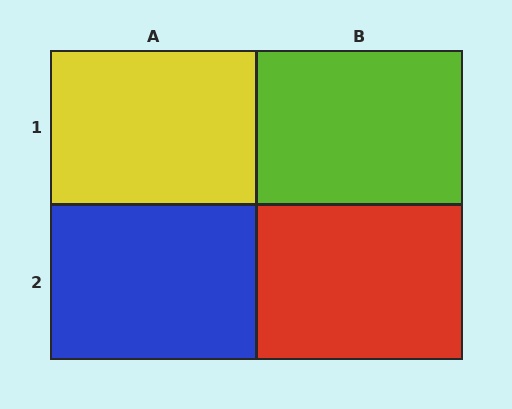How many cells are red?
1 cell is red.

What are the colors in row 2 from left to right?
Blue, red.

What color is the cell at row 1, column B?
Lime.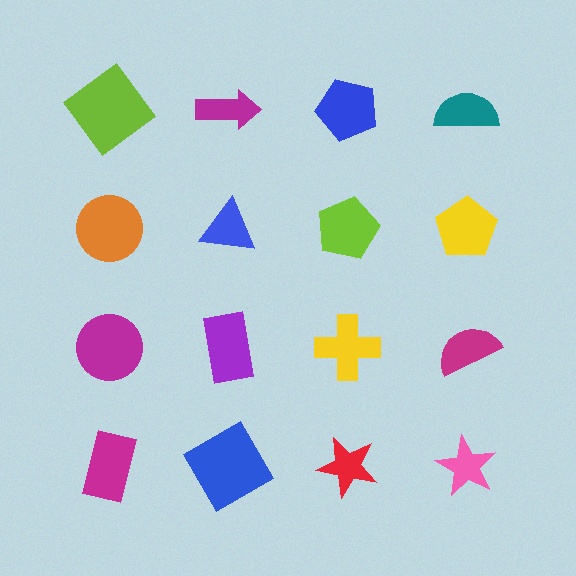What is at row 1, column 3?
A blue pentagon.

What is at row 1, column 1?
A lime diamond.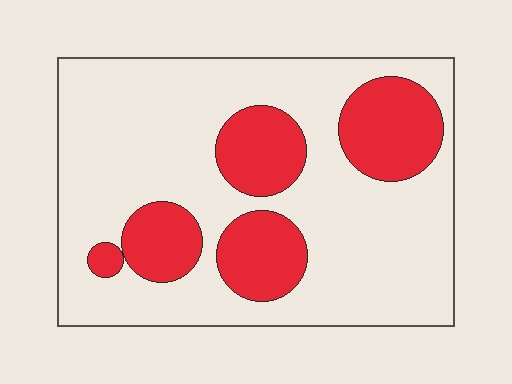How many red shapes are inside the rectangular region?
5.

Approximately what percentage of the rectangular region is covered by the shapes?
Approximately 25%.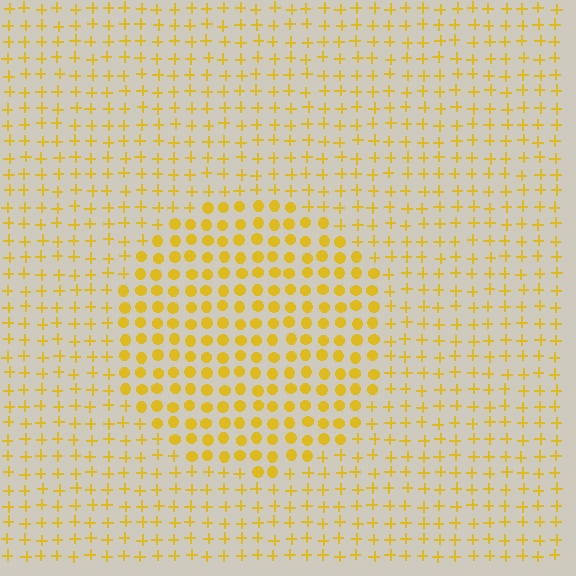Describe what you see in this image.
The image is filled with small yellow elements arranged in a uniform grid. A circle-shaped region contains circles, while the surrounding area contains plus signs. The boundary is defined purely by the change in element shape.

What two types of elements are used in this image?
The image uses circles inside the circle region and plus signs outside it.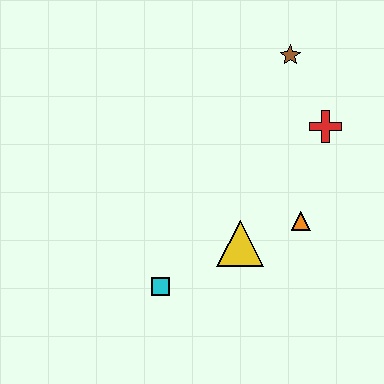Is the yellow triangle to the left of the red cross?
Yes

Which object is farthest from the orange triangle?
The brown star is farthest from the orange triangle.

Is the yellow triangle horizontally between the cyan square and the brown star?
Yes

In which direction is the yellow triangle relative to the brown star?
The yellow triangle is below the brown star.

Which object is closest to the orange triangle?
The yellow triangle is closest to the orange triangle.